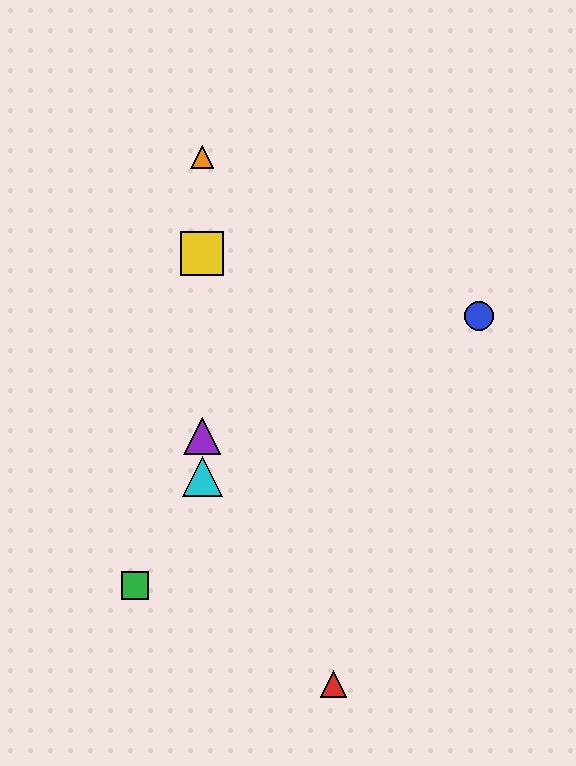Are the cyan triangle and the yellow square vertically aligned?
Yes, both are at x≈202.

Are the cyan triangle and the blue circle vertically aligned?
No, the cyan triangle is at x≈202 and the blue circle is at x≈479.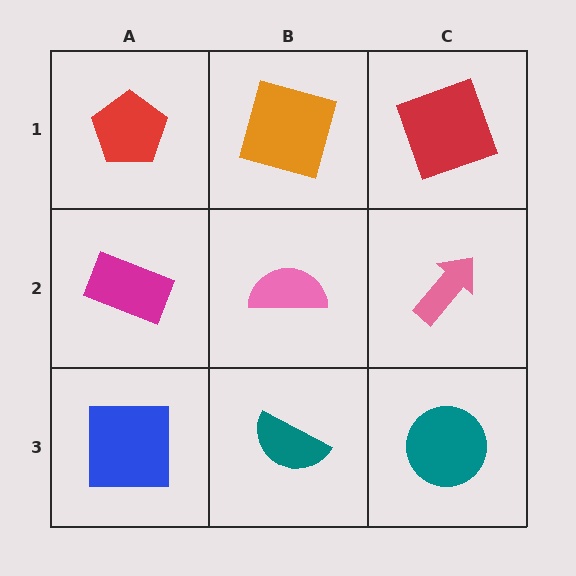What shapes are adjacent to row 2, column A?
A red pentagon (row 1, column A), a blue square (row 3, column A), a pink semicircle (row 2, column B).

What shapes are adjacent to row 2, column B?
An orange square (row 1, column B), a teal semicircle (row 3, column B), a magenta rectangle (row 2, column A), a pink arrow (row 2, column C).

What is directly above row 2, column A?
A red pentagon.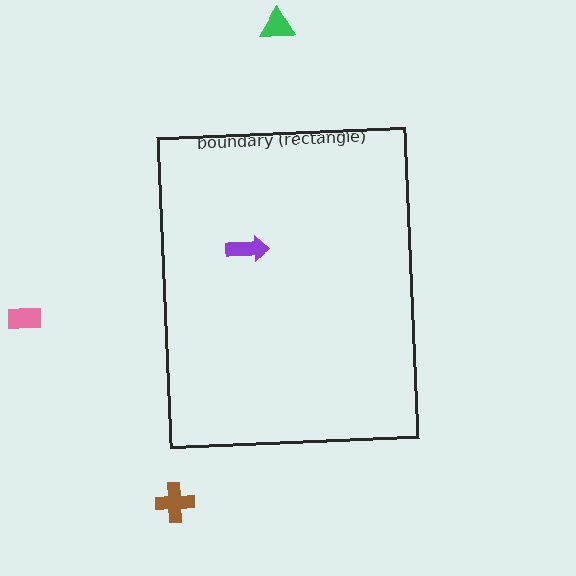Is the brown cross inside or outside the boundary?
Outside.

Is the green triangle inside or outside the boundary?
Outside.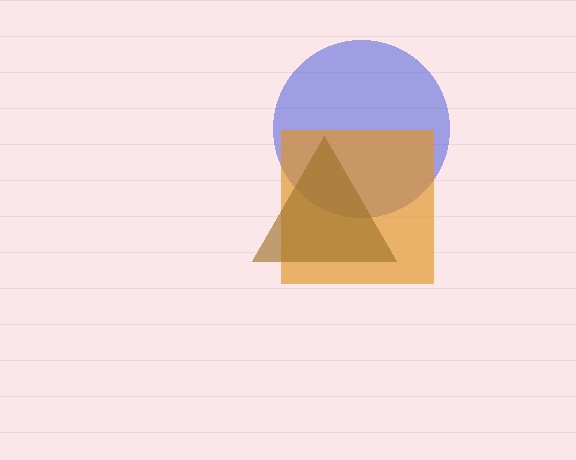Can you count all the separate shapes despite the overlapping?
Yes, there are 3 separate shapes.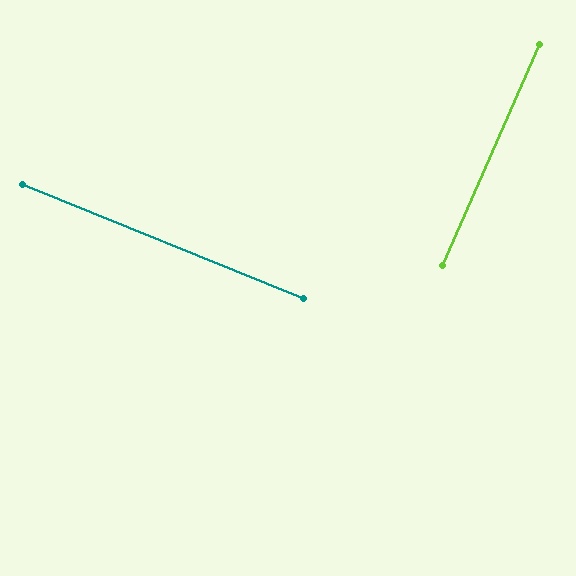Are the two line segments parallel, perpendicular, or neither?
Perpendicular — they meet at approximately 88°.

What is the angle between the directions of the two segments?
Approximately 88 degrees.